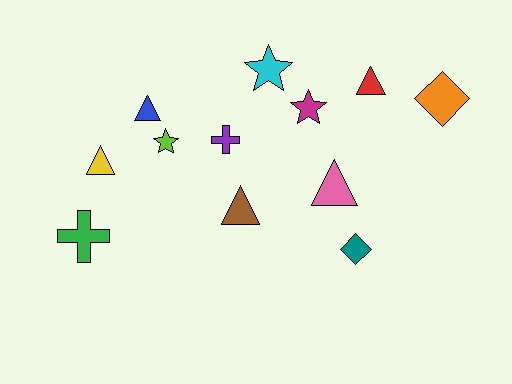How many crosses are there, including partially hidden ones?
There are 2 crosses.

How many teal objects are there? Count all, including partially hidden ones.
There is 1 teal object.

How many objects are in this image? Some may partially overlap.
There are 12 objects.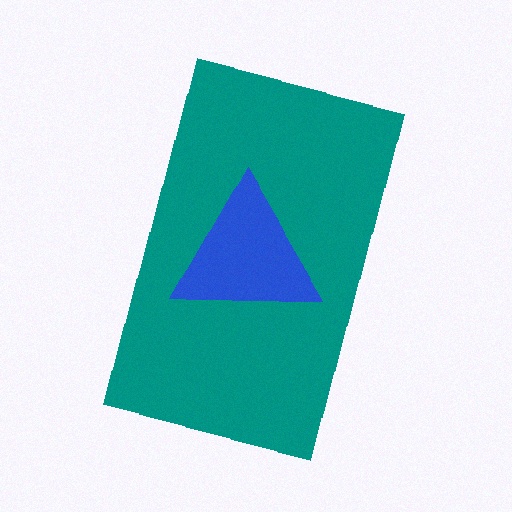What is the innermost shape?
The blue triangle.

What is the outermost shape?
The teal rectangle.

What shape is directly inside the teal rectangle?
The blue triangle.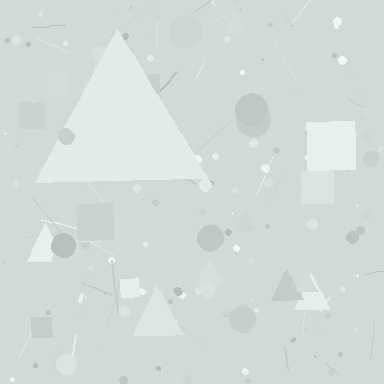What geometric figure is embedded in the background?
A triangle is embedded in the background.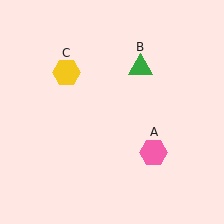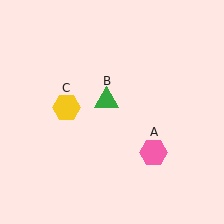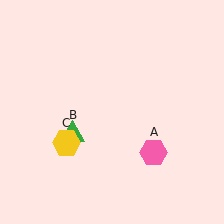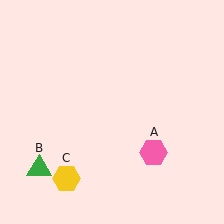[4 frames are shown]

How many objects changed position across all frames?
2 objects changed position: green triangle (object B), yellow hexagon (object C).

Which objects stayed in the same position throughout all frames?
Pink hexagon (object A) remained stationary.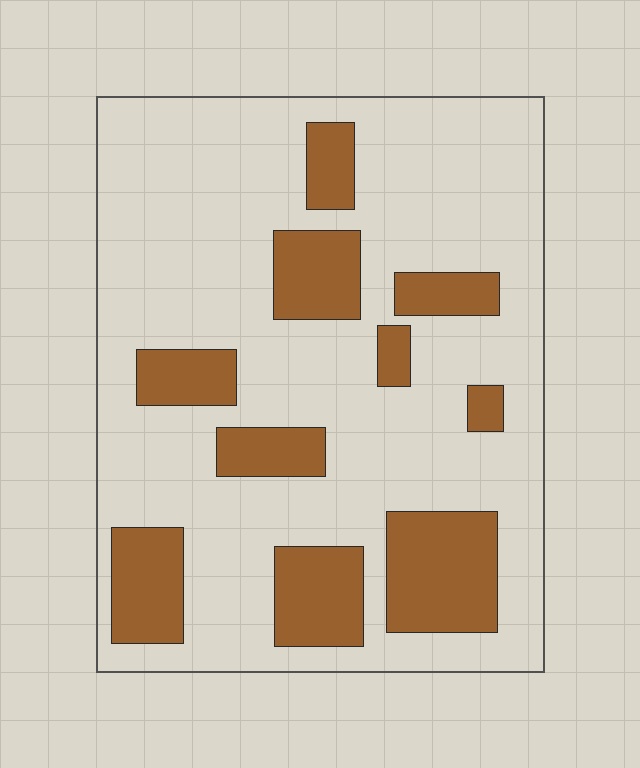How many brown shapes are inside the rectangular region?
10.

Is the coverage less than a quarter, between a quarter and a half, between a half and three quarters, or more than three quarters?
Less than a quarter.